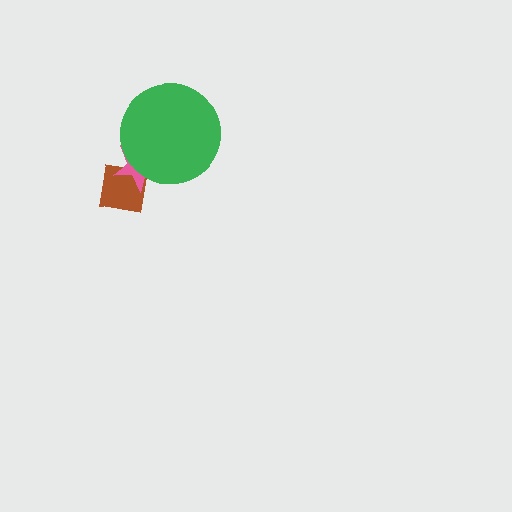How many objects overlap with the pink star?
2 objects overlap with the pink star.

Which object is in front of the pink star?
The green circle is in front of the pink star.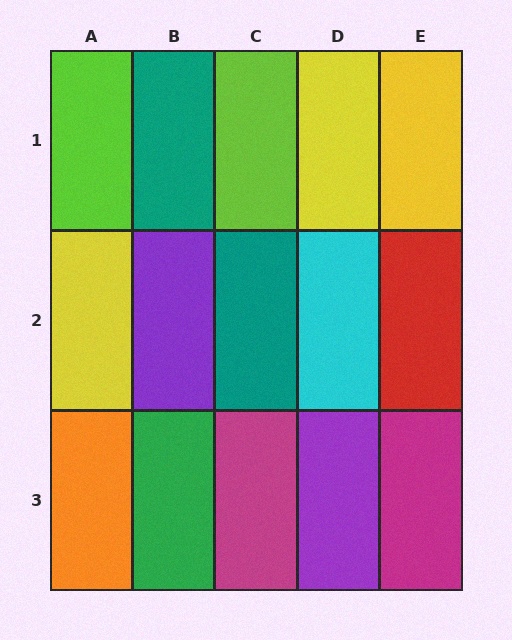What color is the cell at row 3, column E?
Magenta.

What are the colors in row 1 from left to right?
Lime, teal, lime, yellow, yellow.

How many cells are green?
1 cell is green.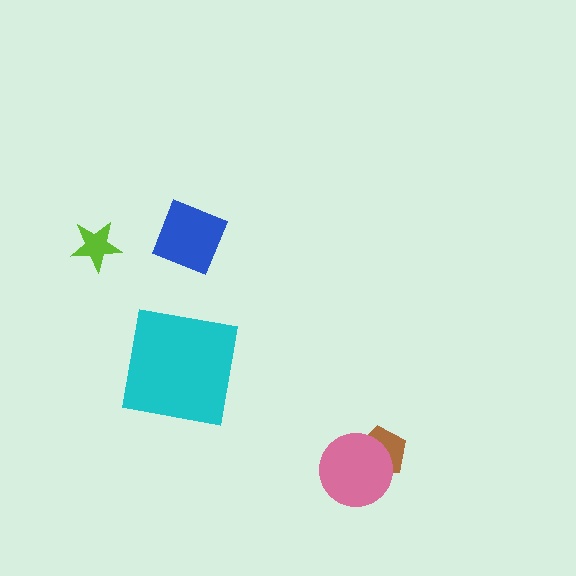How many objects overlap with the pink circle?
1 object overlaps with the pink circle.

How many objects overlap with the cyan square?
0 objects overlap with the cyan square.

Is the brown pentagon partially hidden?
Yes, it is partially covered by another shape.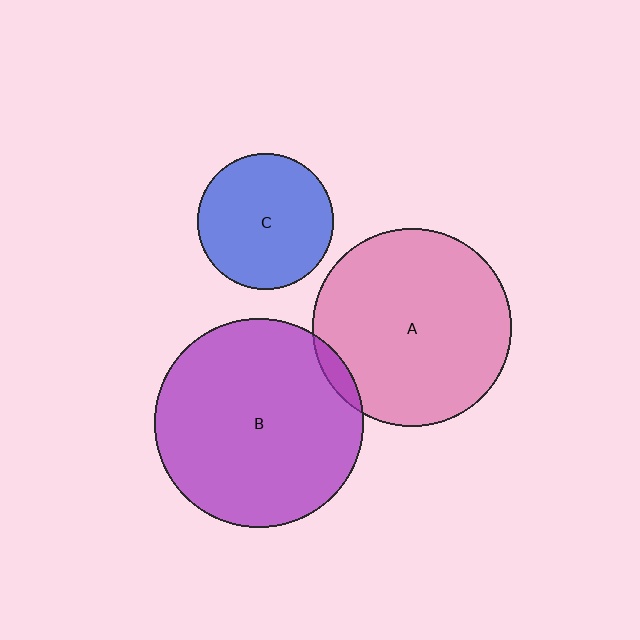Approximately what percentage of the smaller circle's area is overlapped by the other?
Approximately 5%.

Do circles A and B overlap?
Yes.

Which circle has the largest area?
Circle B (purple).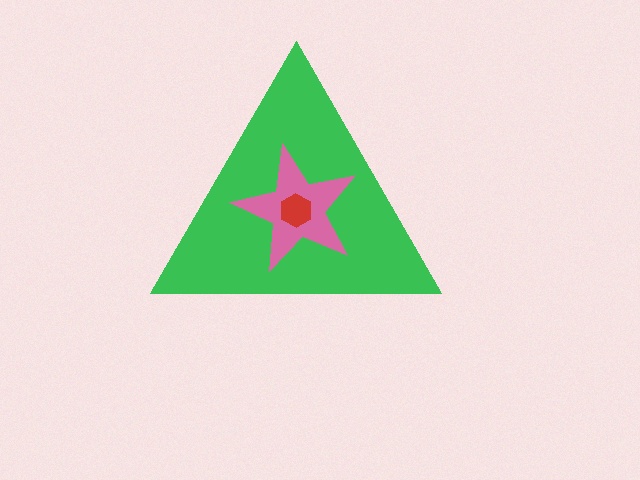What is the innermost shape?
The red hexagon.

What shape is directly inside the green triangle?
The pink star.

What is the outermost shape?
The green triangle.